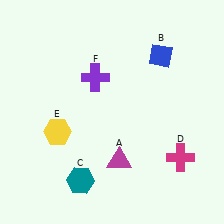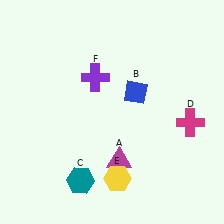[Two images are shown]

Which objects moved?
The objects that moved are: the blue diamond (B), the magenta cross (D), the yellow hexagon (E).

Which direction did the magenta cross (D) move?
The magenta cross (D) moved up.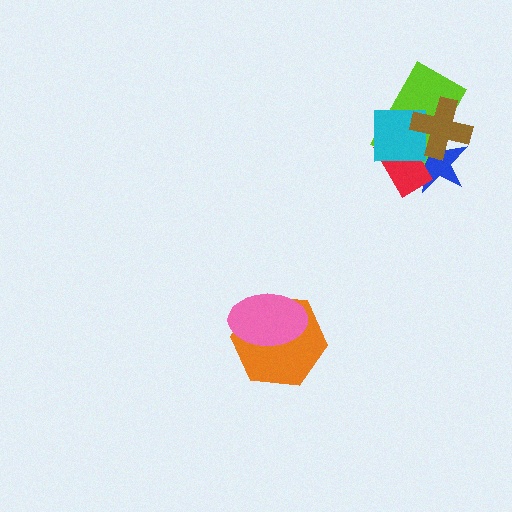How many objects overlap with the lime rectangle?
4 objects overlap with the lime rectangle.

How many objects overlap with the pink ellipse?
1 object overlaps with the pink ellipse.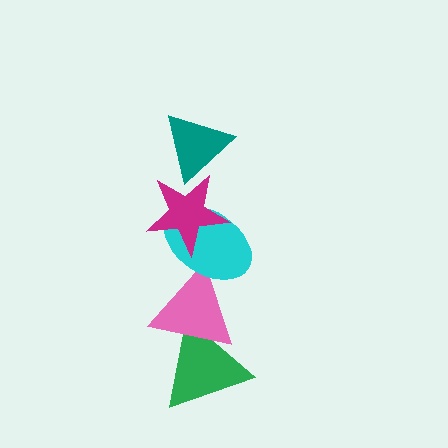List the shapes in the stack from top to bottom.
From top to bottom: the teal triangle, the magenta star, the cyan ellipse, the pink triangle, the green triangle.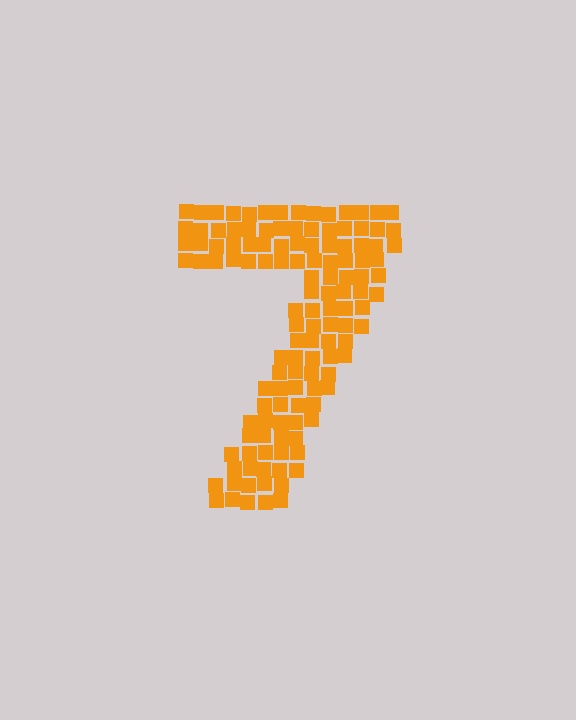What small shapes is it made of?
It is made of small squares.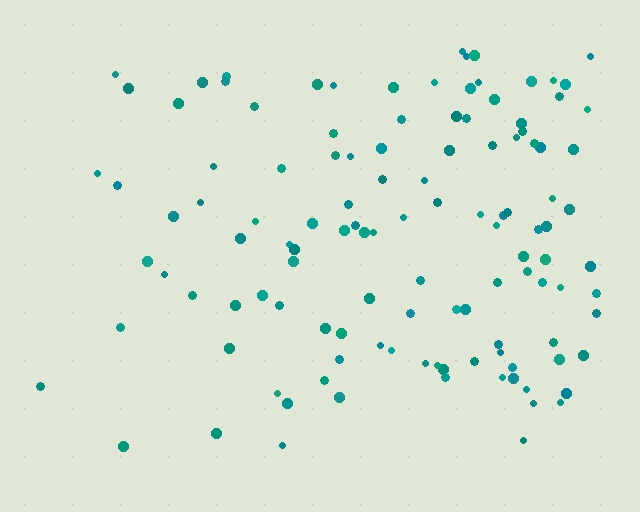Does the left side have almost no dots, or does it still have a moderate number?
Still a moderate number, just noticeably fewer than the right.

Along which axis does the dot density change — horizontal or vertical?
Horizontal.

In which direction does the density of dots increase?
From left to right, with the right side densest.